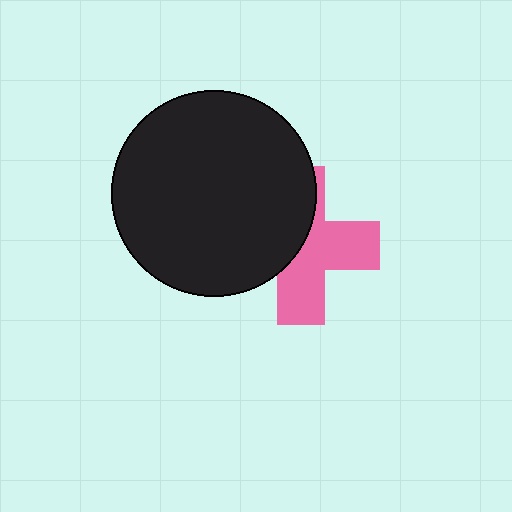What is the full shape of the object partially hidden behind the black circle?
The partially hidden object is a pink cross.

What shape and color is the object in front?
The object in front is a black circle.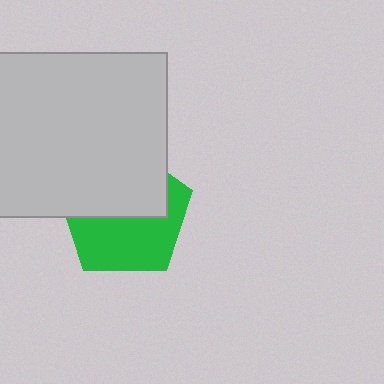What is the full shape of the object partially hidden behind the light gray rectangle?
The partially hidden object is a green pentagon.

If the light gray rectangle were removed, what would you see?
You would see the complete green pentagon.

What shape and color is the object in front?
The object in front is a light gray rectangle.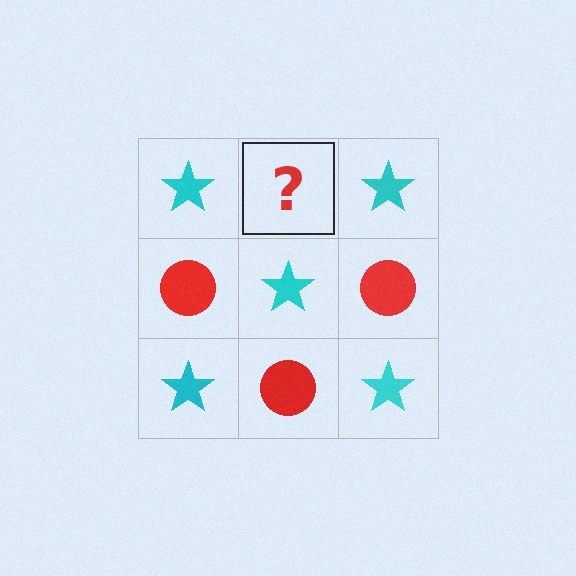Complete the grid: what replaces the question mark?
The question mark should be replaced with a red circle.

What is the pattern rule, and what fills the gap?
The rule is that it alternates cyan star and red circle in a checkerboard pattern. The gap should be filled with a red circle.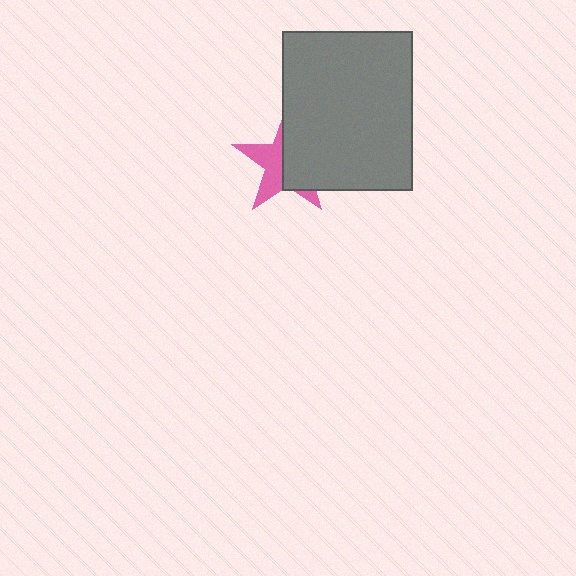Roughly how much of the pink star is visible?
A small part of it is visible (roughly 44%).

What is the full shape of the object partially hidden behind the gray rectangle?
The partially hidden object is a pink star.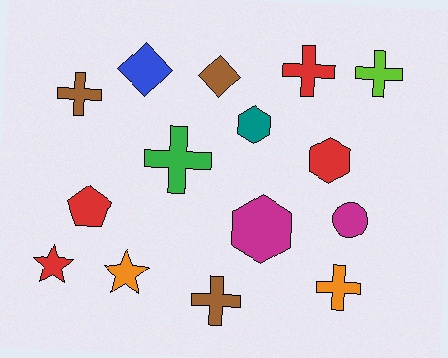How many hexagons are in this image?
There are 3 hexagons.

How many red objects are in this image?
There are 4 red objects.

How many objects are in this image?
There are 15 objects.